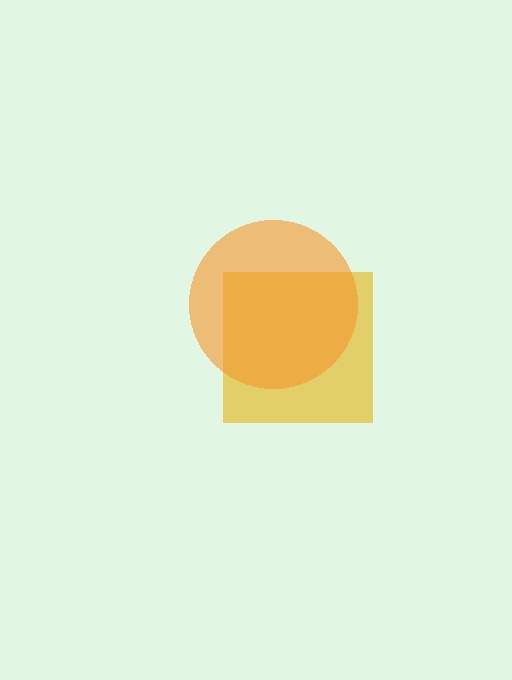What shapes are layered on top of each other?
The layered shapes are: a yellow square, an orange circle.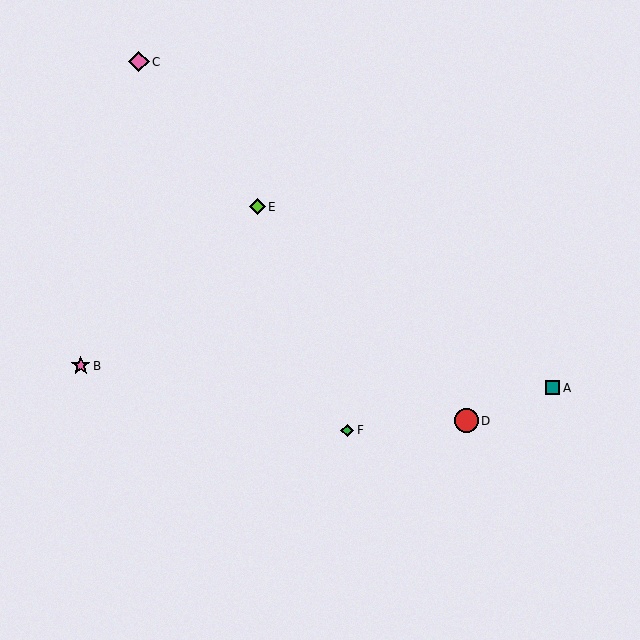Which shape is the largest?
The red circle (labeled D) is the largest.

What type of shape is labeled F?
Shape F is a green diamond.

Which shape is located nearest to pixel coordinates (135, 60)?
The pink diamond (labeled C) at (139, 62) is nearest to that location.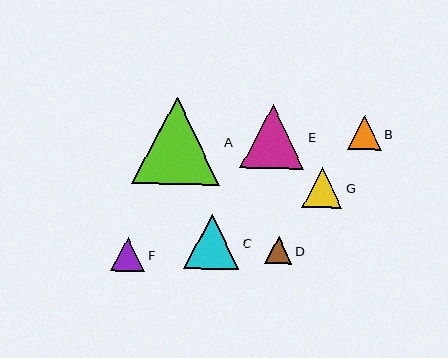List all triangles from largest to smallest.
From largest to smallest: A, E, C, G, F, B, D.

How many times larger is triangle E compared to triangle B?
Triangle E is approximately 1.9 times the size of triangle B.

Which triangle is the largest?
Triangle A is the largest with a size of approximately 88 pixels.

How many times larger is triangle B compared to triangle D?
Triangle B is approximately 1.3 times the size of triangle D.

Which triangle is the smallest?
Triangle D is the smallest with a size of approximately 27 pixels.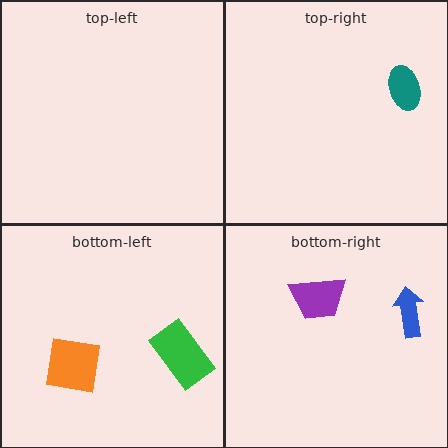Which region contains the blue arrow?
The bottom-right region.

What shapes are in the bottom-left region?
The green rectangle, the orange square.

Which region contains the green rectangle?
The bottom-left region.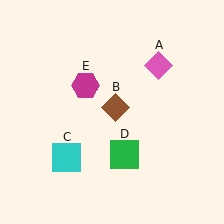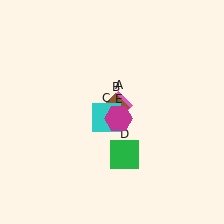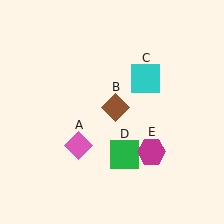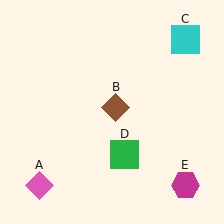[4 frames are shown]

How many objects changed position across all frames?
3 objects changed position: pink diamond (object A), cyan square (object C), magenta hexagon (object E).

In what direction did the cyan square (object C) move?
The cyan square (object C) moved up and to the right.